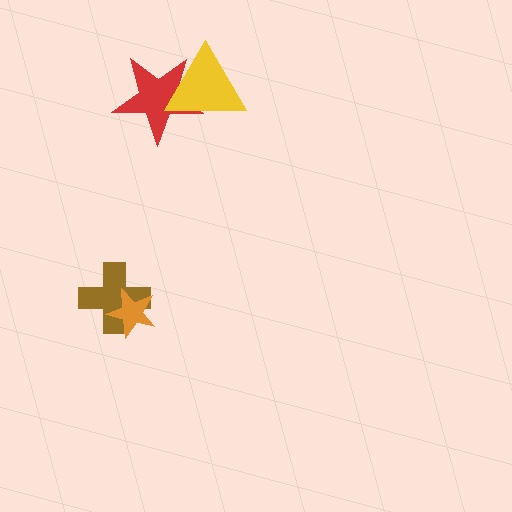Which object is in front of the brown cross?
The orange star is in front of the brown cross.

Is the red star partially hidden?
Yes, it is partially covered by another shape.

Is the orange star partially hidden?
No, no other shape covers it.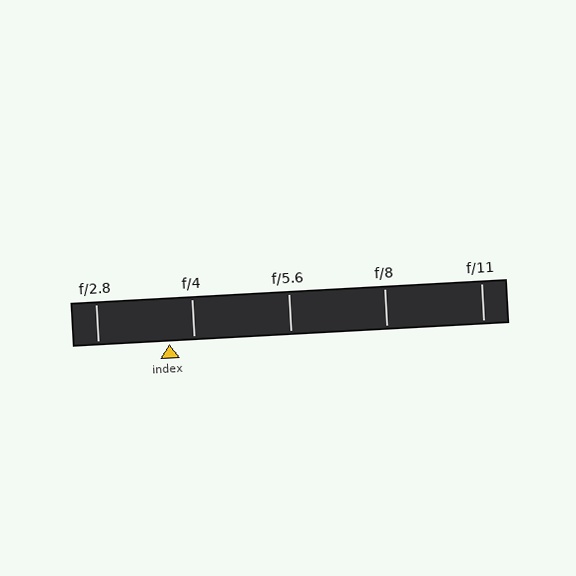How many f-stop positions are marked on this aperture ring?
There are 5 f-stop positions marked.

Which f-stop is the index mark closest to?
The index mark is closest to f/4.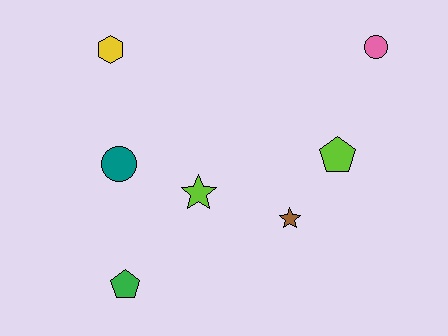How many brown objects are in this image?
There is 1 brown object.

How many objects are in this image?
There are 7 objects.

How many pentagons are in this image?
There are 2 pentagons.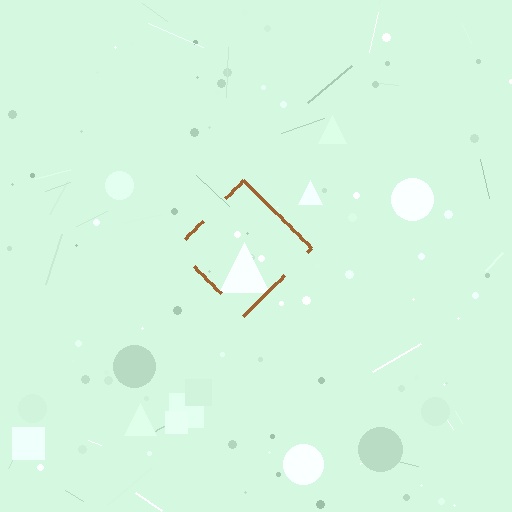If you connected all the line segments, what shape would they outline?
They would outline a diamond.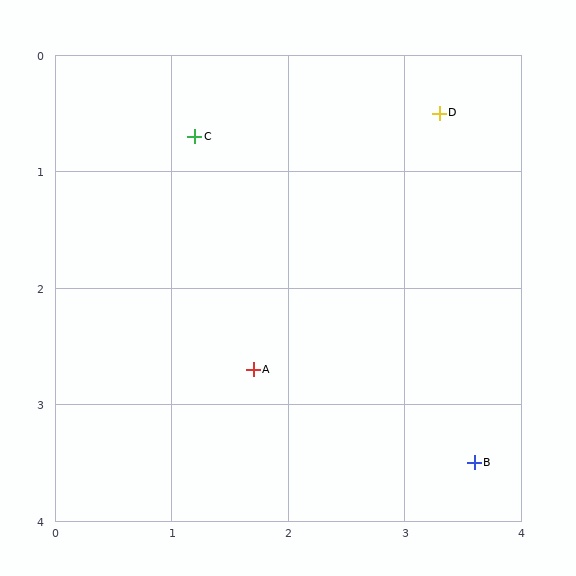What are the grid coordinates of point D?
Point D is at approximately (3.3, 0.5).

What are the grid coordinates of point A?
Point A is at approximately (1.7, 2.7).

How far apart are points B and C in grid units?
Points B and C are about 3.7 grid units apart.